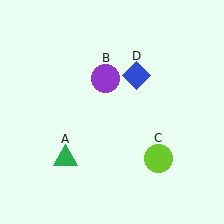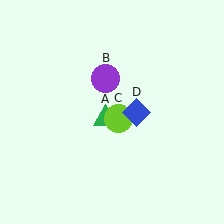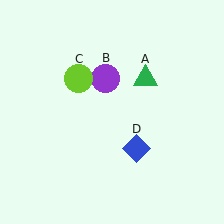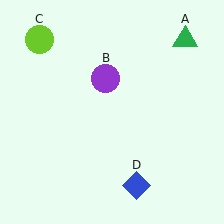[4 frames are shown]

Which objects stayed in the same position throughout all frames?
Purple circle (object B) remained stationary.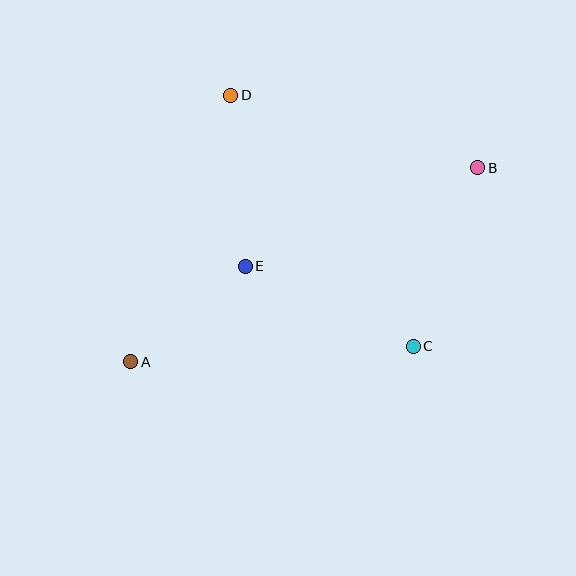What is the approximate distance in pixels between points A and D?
The distance between A and D is approximately 285 pixels.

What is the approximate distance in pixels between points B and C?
The distance between B and C is approximately 190 pixels.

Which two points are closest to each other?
Points A and E are closest to each other.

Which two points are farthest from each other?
Points A and B are farthest from each other.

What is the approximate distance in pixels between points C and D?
The distance between C and D is approximately 310 pixels.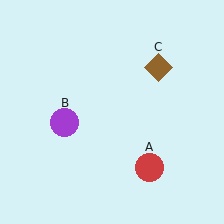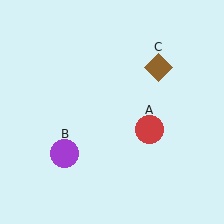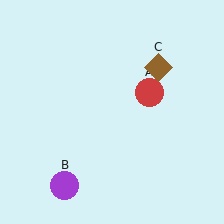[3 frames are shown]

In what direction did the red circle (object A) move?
The red circle (object A) moved up.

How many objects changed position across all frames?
2 objects changed position: red circle (object A), purple circle (object B).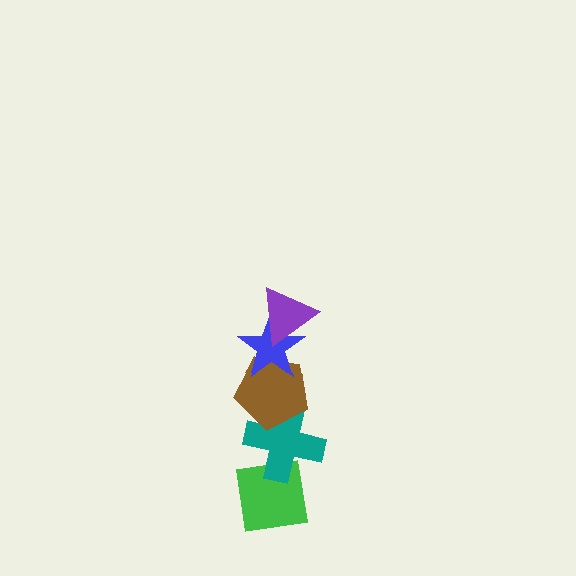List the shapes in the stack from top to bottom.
From top to bottom: the purple triangle, the blue star, the brown pentagon, the teal cross, the green square.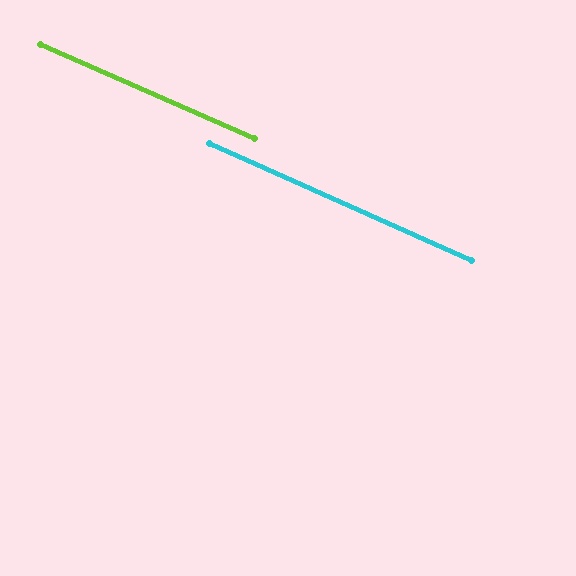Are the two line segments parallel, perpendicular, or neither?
Parallel — their directions differ by only 0.4°.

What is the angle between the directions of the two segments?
Approximately 0 degrees.